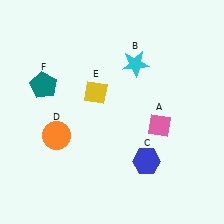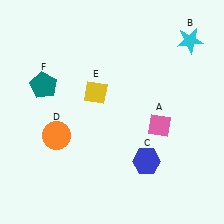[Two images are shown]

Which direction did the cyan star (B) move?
The cyan star (B) moved right.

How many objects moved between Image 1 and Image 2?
1 object moved between the two images.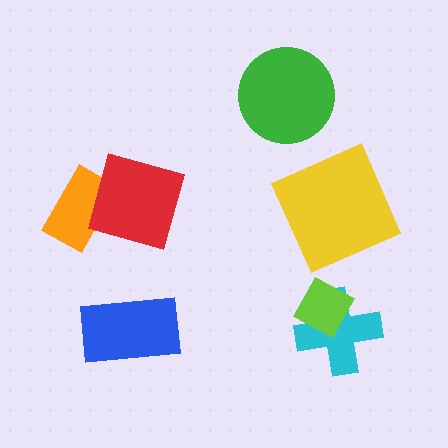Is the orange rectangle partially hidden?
Yes, it is partially covered by another shape.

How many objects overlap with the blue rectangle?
0 objects overlap with the blue rectangle.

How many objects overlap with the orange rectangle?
1 object overlaps with the orange rectangle.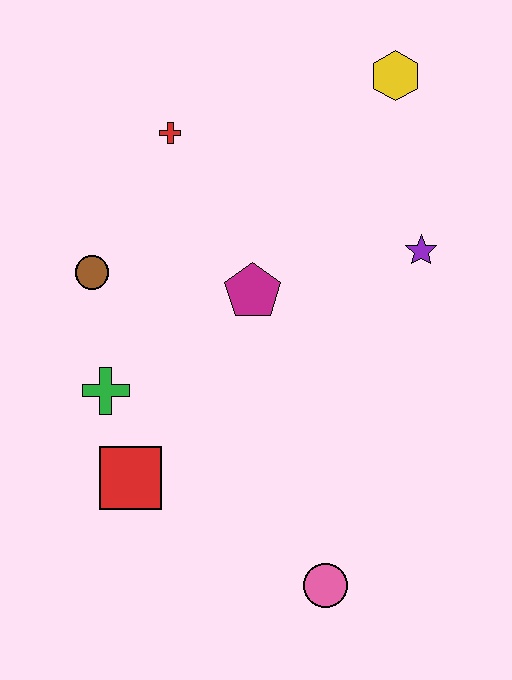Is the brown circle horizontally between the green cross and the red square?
No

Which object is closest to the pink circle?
The red square is closest to the pink circle.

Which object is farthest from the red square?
The yellow hexagon is farthest from the red square.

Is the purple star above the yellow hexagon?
No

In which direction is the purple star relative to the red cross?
The purple star is to the right of the red cross.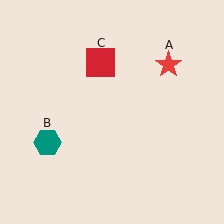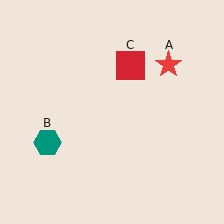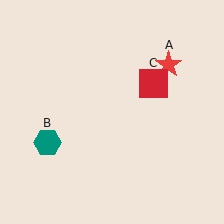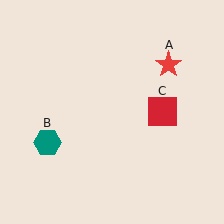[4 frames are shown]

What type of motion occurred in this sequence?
The red square (object C) rotated clockwise around the center of the scene.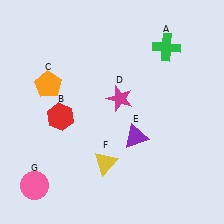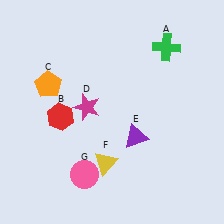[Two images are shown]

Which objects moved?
The objects that moved are: the magenta star (D), the pink circle (G).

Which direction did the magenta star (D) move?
The magenta star (D) moved left.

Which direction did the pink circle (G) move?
The pink circle (G) moved right.